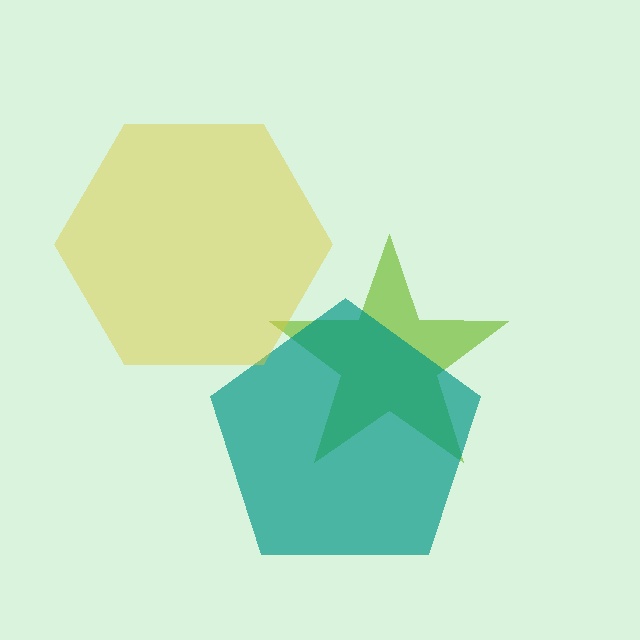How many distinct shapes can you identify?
There are 3 distinct shapes: a lime star, a teal pentagon, a yellow hexagon.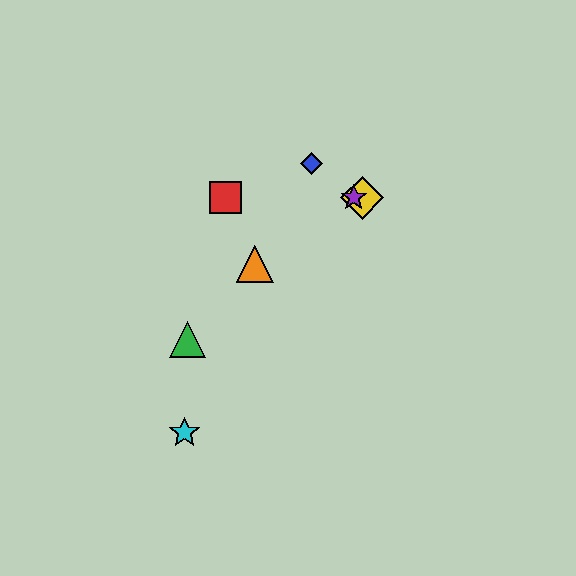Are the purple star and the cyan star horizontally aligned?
No, the purple star is at y≈198 and the cyan star is at y≈433.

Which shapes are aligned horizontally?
The red square, the yellow diamond, the purple star are aligned horizontally.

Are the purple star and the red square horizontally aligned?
Yes, both are at y≈198.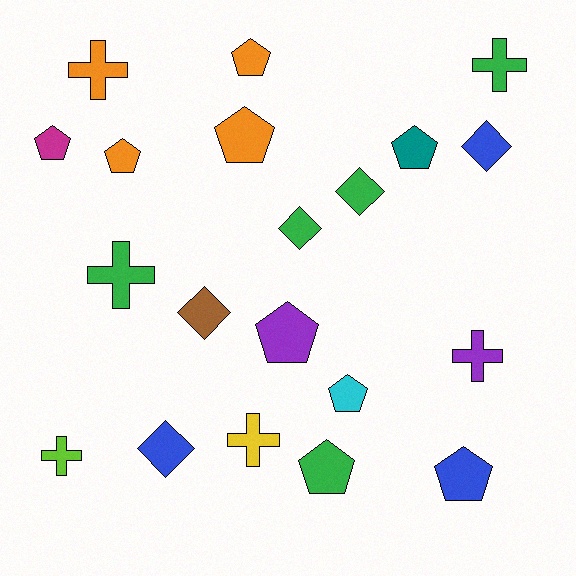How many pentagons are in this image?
There are 9 pentagons.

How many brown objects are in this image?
There is 1 brown object.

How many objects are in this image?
There are 20 objects.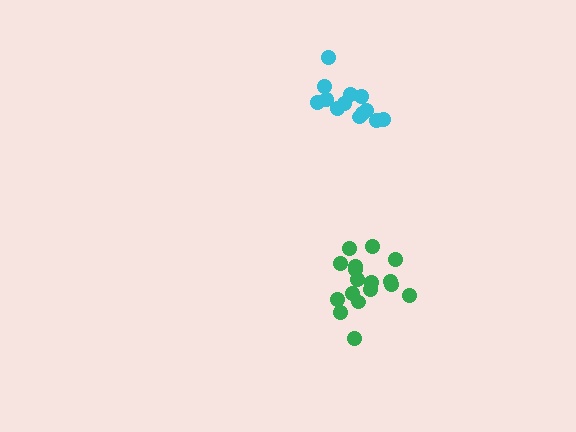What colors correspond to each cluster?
The clusters are colored: green, cyan.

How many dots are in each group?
Group 1: 17 dots, Group 2: 13 dots (30 total).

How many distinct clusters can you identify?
There are 2 distinct clusters.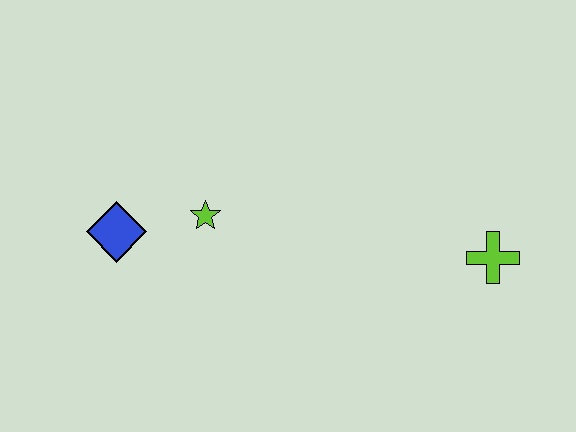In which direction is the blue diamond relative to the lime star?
The blue diamond is to the left of the lime star.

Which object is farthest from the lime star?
The lime cross is farthest from the lime star.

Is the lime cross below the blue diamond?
Yes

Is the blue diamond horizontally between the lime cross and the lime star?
No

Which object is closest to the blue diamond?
The lime star is closest to the blue diamond.